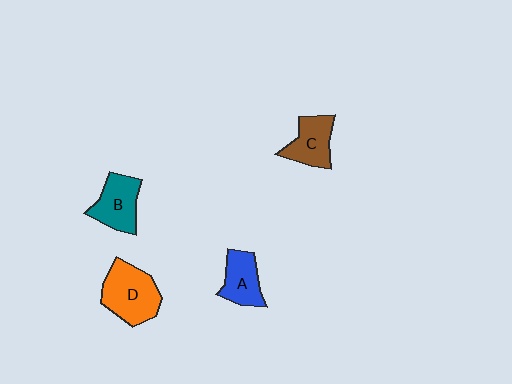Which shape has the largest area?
Shape D (orange).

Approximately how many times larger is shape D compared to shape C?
Approximately 1.4 times.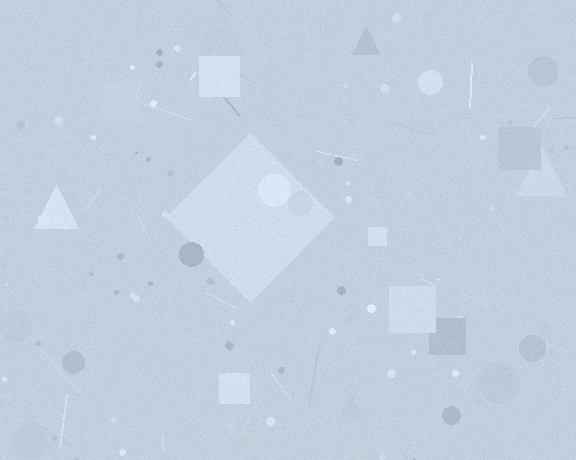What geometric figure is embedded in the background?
A diamond is embedded in the background.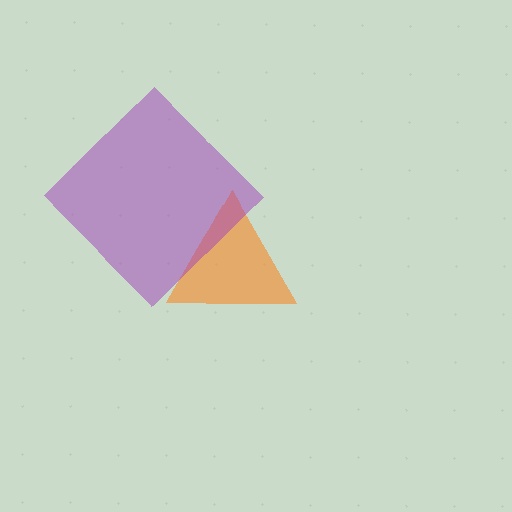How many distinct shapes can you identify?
There are 2 distinct shapes: an orange triangle, a purple diamond.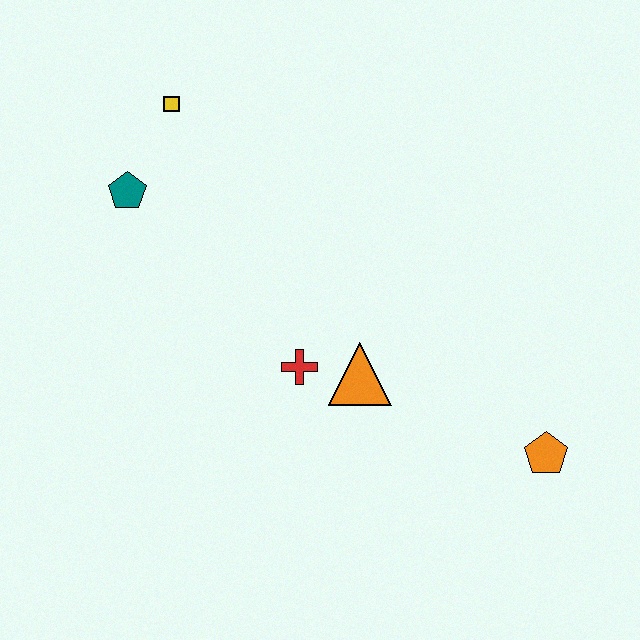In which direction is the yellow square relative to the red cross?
The yellow square is above the red cross.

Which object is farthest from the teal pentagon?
The orange pentagon is farthest from the teal pentagon.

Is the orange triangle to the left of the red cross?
No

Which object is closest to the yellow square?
The teal pentagon is closest to the yellow square.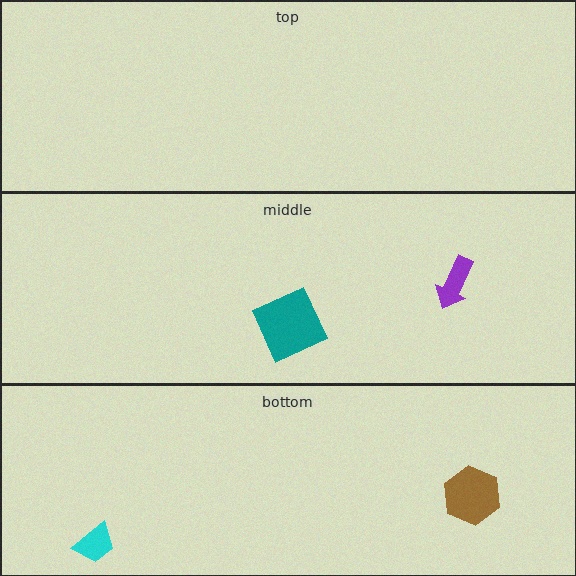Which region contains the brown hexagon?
The bottom region.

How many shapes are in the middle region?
2.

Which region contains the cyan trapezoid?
The bottom region.